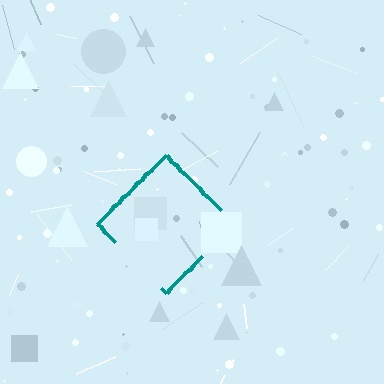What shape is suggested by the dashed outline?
The dashed outline suggests a diamond.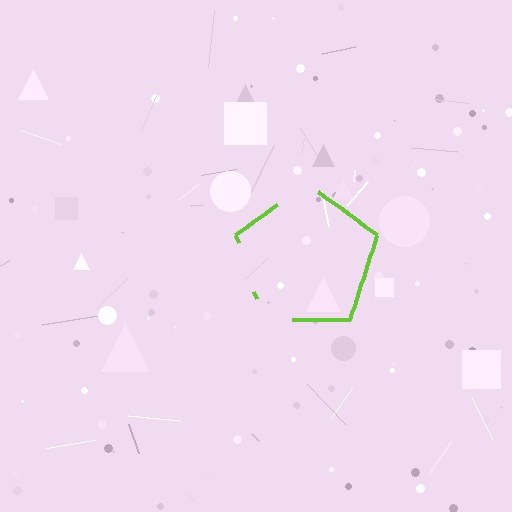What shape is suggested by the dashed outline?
The dashed outline suggests a pentagon.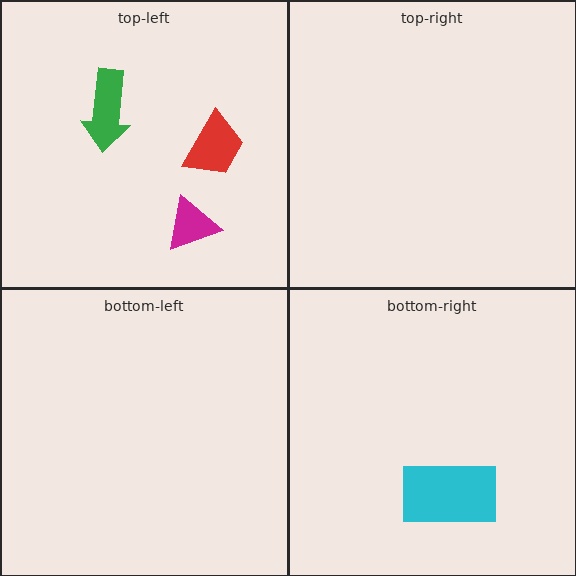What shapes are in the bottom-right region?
The cyan rectangle.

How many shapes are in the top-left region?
3.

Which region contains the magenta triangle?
The top-left region.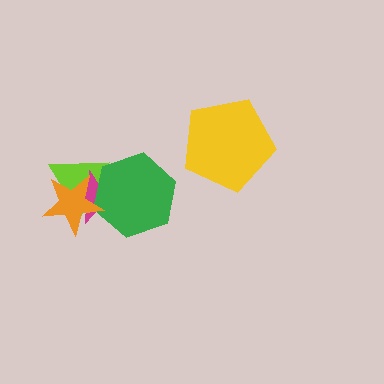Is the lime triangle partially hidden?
Yes, it is partially covered by another shape.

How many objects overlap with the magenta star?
3 objects overlap with the magenta star.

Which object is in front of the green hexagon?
The orange star is in front of the green hexagon.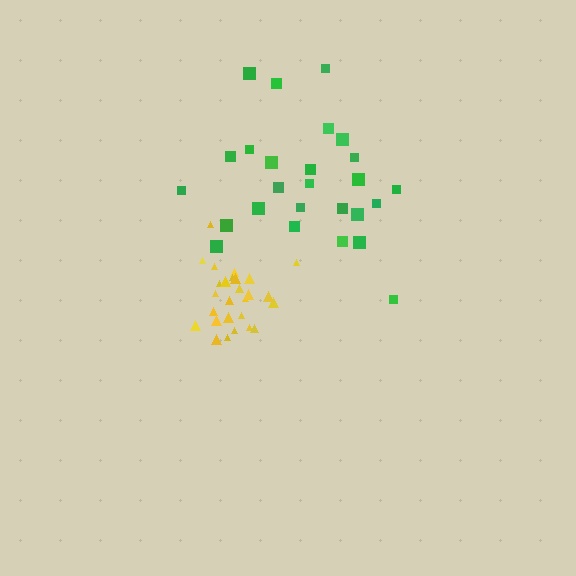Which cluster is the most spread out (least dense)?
Green.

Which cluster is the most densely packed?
Yellow.